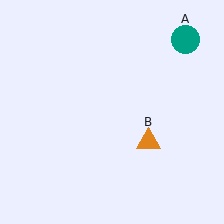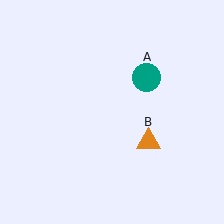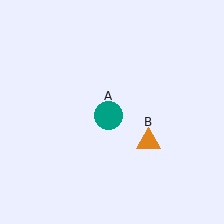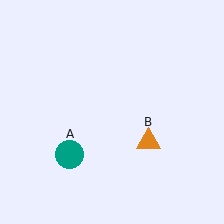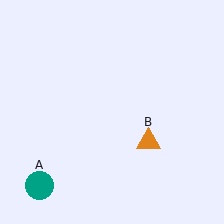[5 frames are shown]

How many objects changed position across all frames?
1 object changed position: teal circle (object A).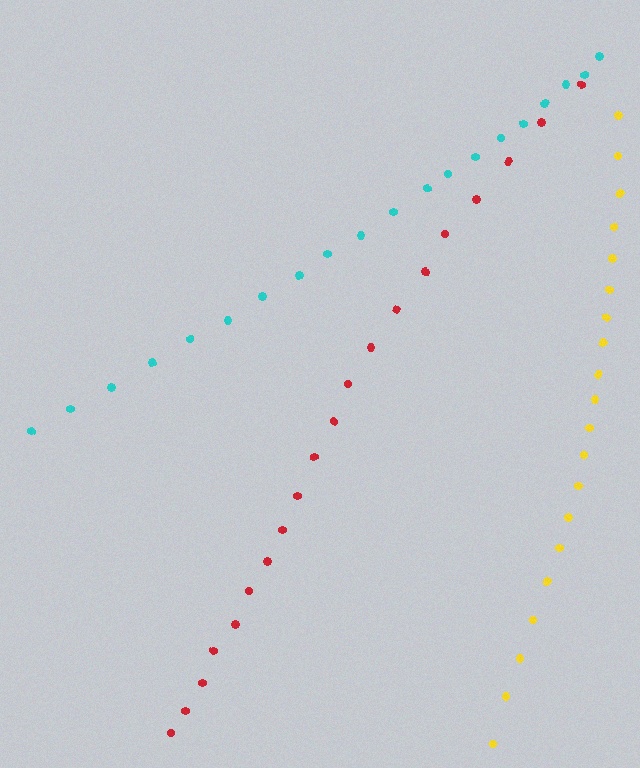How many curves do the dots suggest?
There are 3 distinct paths.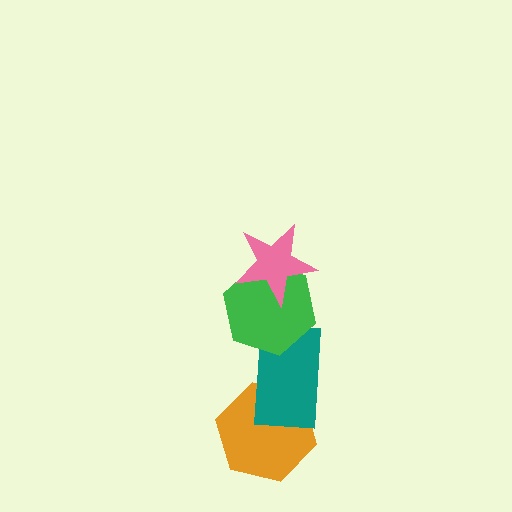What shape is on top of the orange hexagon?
The teal rectangle is on top of the orange hexagon.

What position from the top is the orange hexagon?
The orange hexagon is 4th from the top.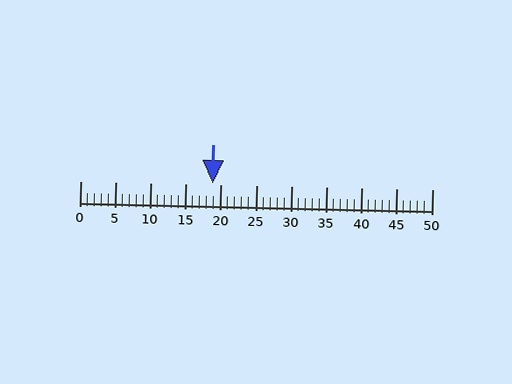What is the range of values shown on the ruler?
The ruler shows values from 0 to 50.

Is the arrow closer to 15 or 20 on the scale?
The arrow is closer to 20.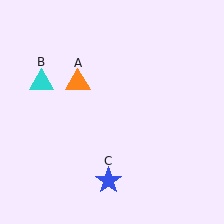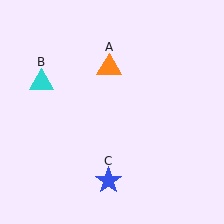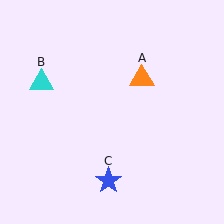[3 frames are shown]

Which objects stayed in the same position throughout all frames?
Cyan triangle (object B) and blue star (object C) remained stationary.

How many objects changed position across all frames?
1 object changed position: orange triangle (object A).